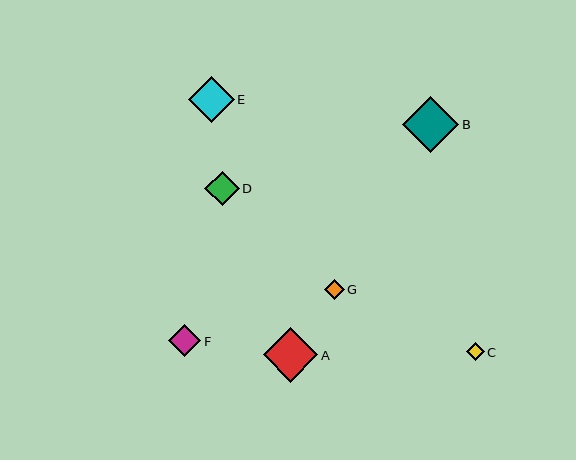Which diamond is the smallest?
Diamond C is the smallest with a size of approximately 18 pixels.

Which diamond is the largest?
Diamond B is the largest with a size of approximately 56 pixels.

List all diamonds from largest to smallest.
From largest to smallest: B, A, E, D, F, G, C.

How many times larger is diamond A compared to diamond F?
Diamond A is approximately 1.7 times the size of diamond F.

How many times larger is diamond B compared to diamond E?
Diamond B is approximately 1.2 times the size of diamond E.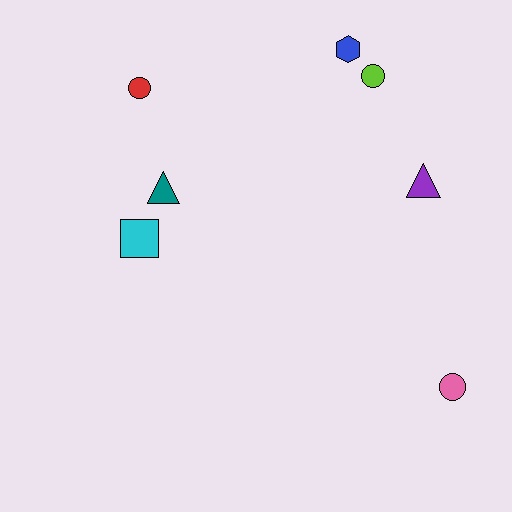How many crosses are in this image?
There are no crosses.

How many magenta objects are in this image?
There are no magenta objects.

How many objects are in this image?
There are 7 objects.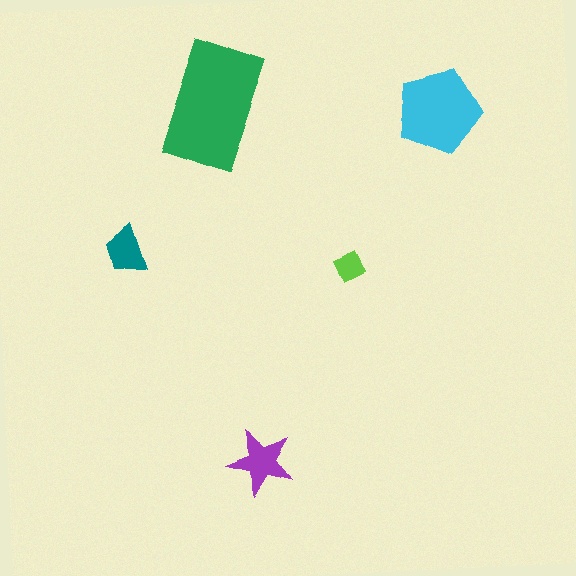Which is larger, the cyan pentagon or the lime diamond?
The cyan pentagon.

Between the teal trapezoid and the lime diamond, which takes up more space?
The teal trapezoid.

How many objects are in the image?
There are 5 objects in the image.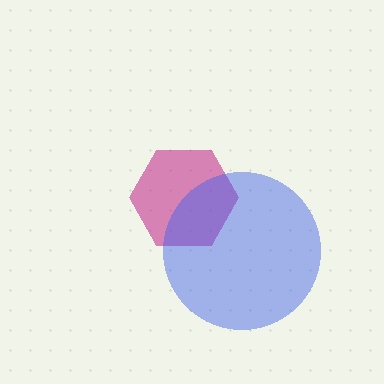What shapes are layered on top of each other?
The layered shapes are: a magenta hexagon, a blue circle.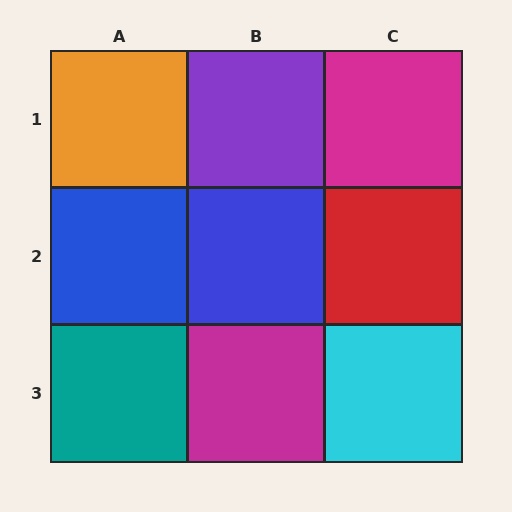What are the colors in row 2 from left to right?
Blue, blue, red.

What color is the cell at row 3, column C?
Cyan.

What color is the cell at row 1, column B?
Purple.